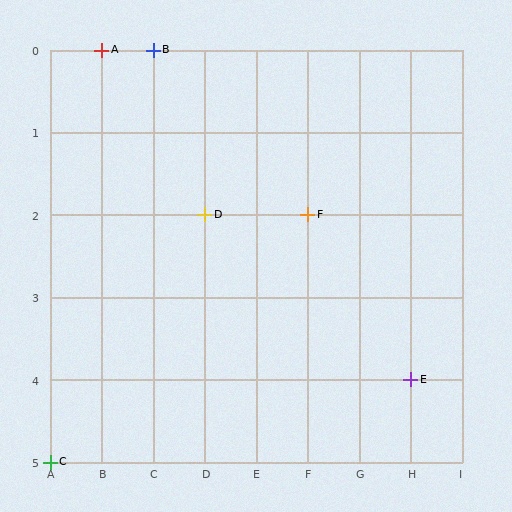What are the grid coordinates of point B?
Point B is at grid coordinates (C, 0).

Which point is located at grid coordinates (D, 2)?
Point D is at (D, 2).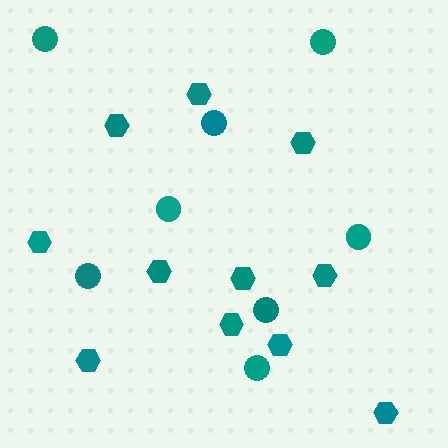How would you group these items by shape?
There are 2 groups: one group of circles (8) and one group of hexagons (11).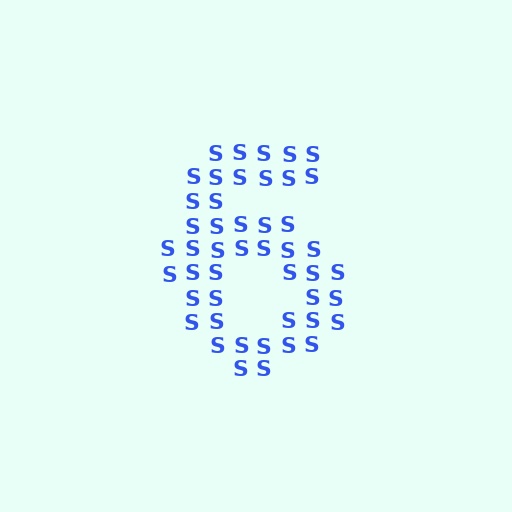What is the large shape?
The large shape is the digit 6.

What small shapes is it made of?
It is made of small letter S's.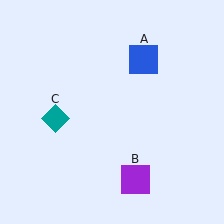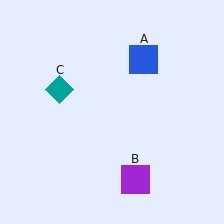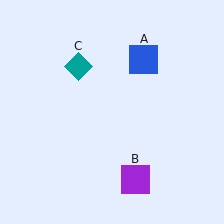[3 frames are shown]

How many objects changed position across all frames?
1 object changed position: teal diamond (object C).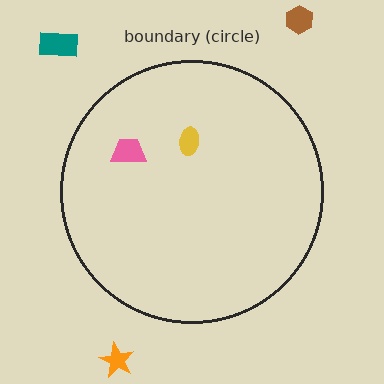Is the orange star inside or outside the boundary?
Outside.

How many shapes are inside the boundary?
2 inside, 3 outside.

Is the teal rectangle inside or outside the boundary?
Outside.